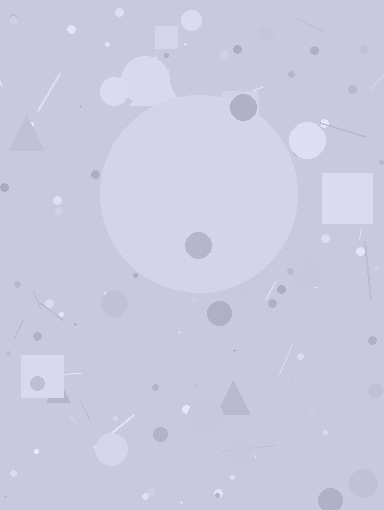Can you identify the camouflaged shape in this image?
The camouflaged shape is a circle.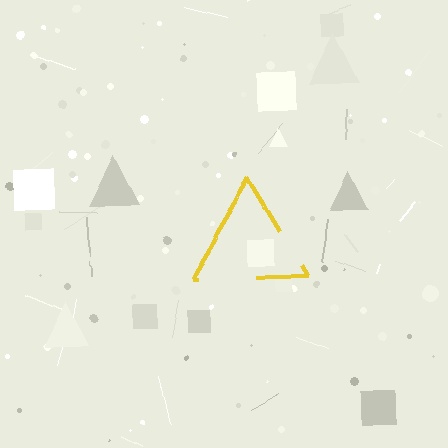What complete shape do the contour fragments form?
The contour fragments form a triangle.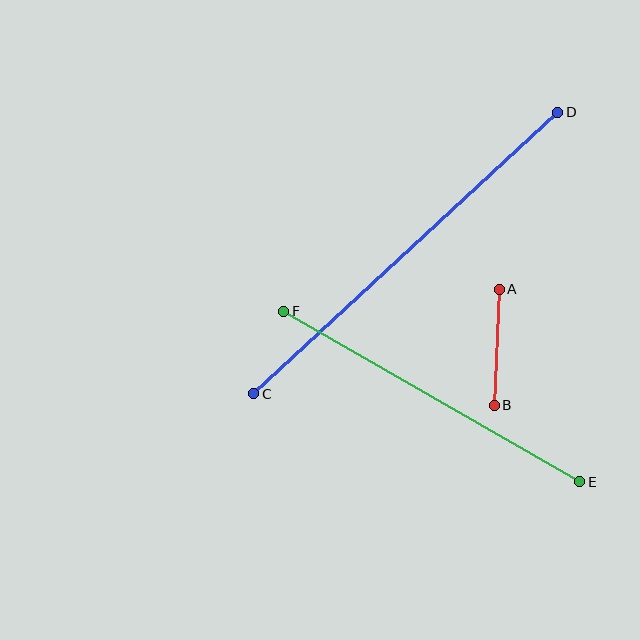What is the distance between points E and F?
The distance is approximately 342 pixels.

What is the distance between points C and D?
The distance is approximately 414 pixels.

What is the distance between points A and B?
The distance is approximately 116 pixels.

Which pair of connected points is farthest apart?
Points C and D are farthest apart.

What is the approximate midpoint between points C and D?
The midpoint is at approximately (406, 253) pixels.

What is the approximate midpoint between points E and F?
The midpoint is at approximately (432, 396) pixels.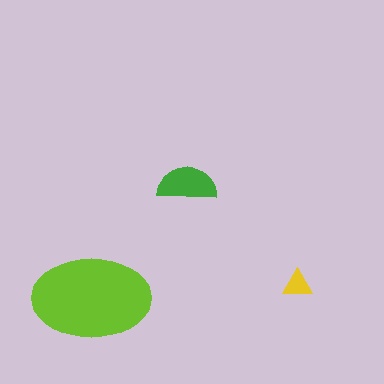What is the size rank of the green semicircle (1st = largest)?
2nd.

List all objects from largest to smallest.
The lime ellipse, the green semicircle, the yellow triangle.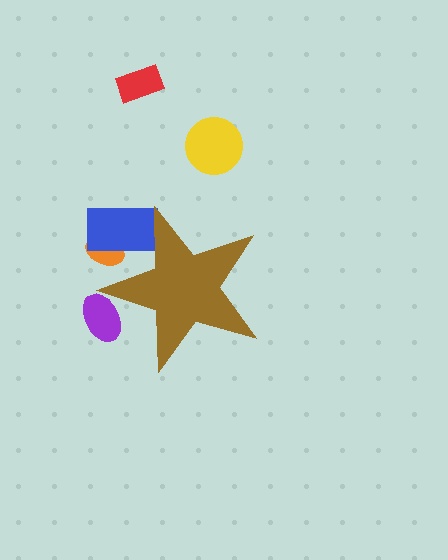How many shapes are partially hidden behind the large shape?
3 shapes are partially hidden.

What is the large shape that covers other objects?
A brown star.